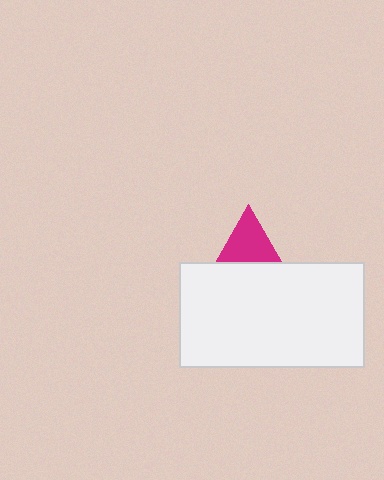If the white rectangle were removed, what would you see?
You would see the complete magenta triangle.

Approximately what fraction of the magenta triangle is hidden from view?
Roughly 66% of the magenta triangle is hidden behind the white rectangle.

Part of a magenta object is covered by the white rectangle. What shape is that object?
It is a triangle.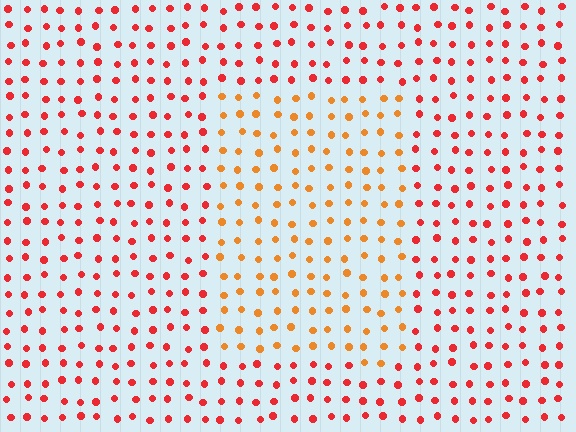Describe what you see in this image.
The image is filled with small red elements in a uniform arrangement. A rectangle-shaped region is visible where the elements are tinted to a slightly different hue, forming a subtle color boundary.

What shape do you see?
I see a rectangle.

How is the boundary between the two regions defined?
The boundary is defined purely by a slight shift in hue (about 32 degrees). Spacing, size, and orientation are identical on both sides.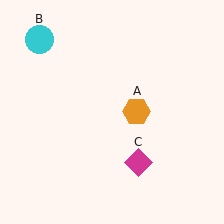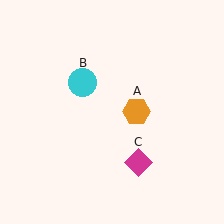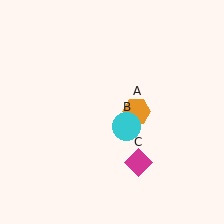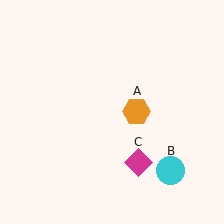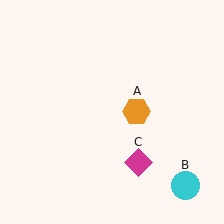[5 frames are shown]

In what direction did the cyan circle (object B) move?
The cyan circle (object B) moved down and to the right.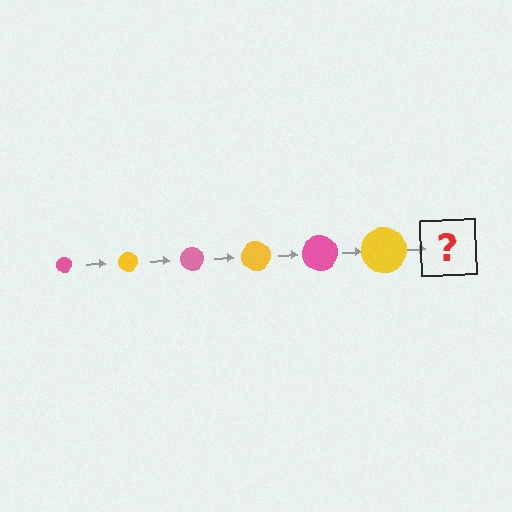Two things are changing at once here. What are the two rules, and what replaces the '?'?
The two rules are that the circle grows larger each step and the color cycles through pink and yellow. The '?' should be a pink circle, larger than the previous one.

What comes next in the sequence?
The next element should be a pink circle, larger than the previous one.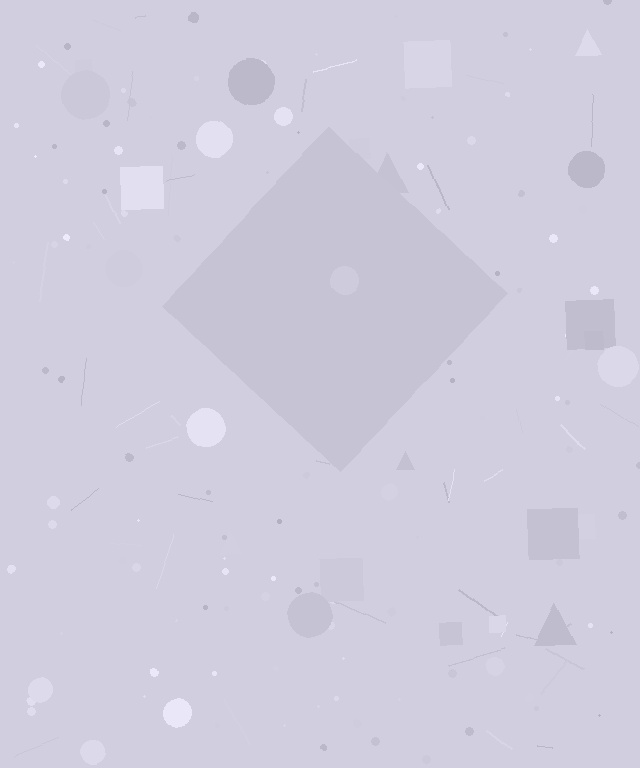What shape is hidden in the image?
A diamond is hidden in the image.